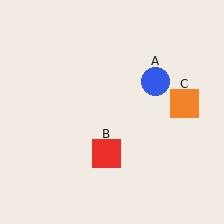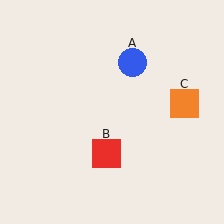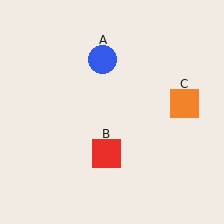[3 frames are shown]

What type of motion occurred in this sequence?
The blue circle (object A) rotated counterclockwise around the center of the scene.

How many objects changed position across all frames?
1 object changed position: blue circle (object A).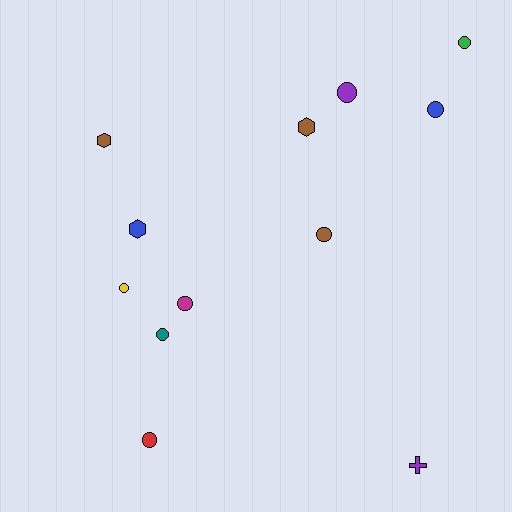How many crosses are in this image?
There is 1 cross.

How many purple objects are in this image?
There are 2 purple objects.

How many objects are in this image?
There are 12 objects.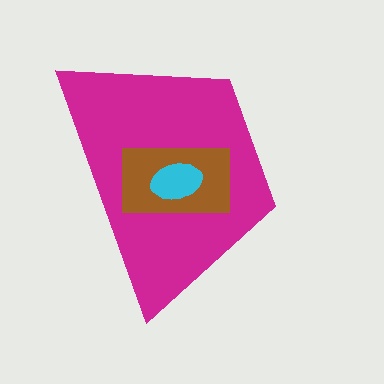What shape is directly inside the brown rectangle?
The cyan ellipse.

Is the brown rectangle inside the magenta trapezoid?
Yes.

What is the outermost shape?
The magenta trapezoid.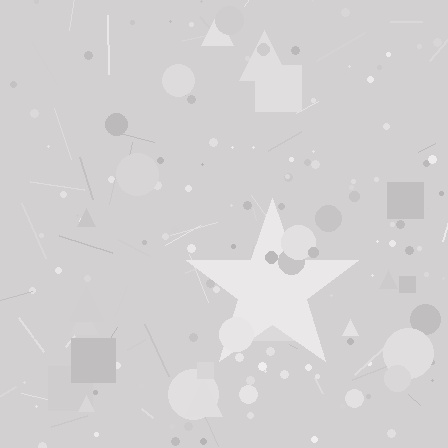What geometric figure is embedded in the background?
A star is embedded in the background.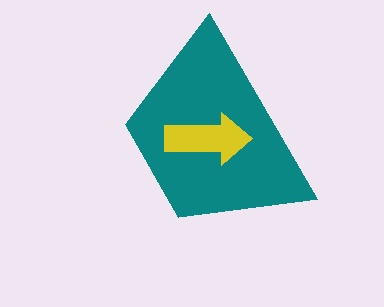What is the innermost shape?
The yellow arrow.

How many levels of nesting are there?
2.